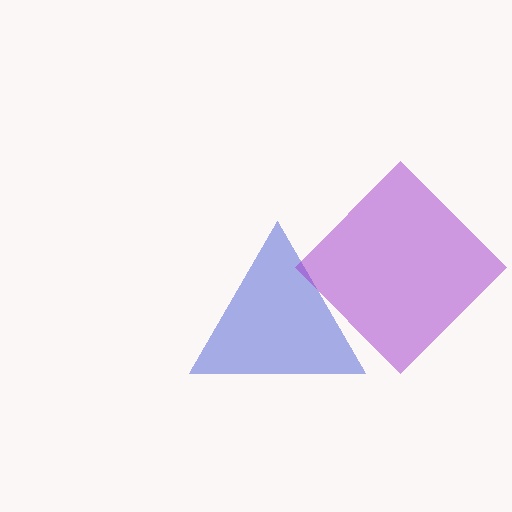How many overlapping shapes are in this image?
There are 2 overlapping shapes in the image.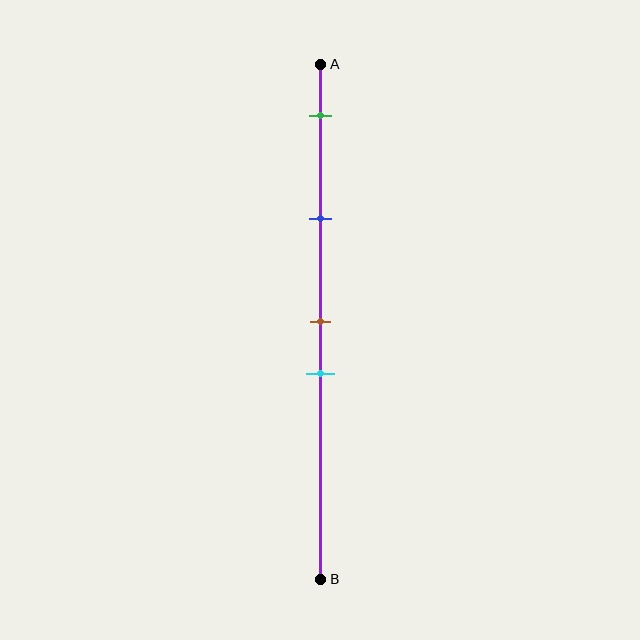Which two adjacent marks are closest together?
The brown and cyan marks are the closest adjacent pair.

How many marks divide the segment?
There are 4 marks dividing the segment.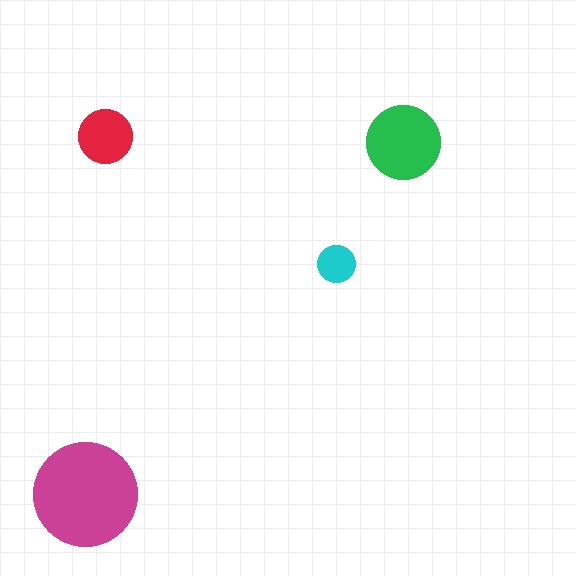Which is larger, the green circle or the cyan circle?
The green one.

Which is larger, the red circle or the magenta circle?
The magenta one.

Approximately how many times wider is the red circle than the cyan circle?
About 1.5 times wider.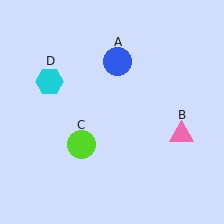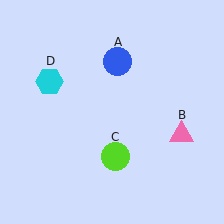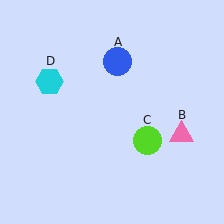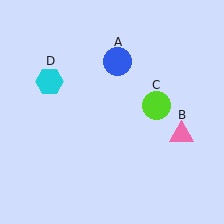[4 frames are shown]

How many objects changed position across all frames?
1 object changed position: lime circle (object C).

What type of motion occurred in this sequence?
The lime circle (object C) rotated counterclockwise around the center of the scene.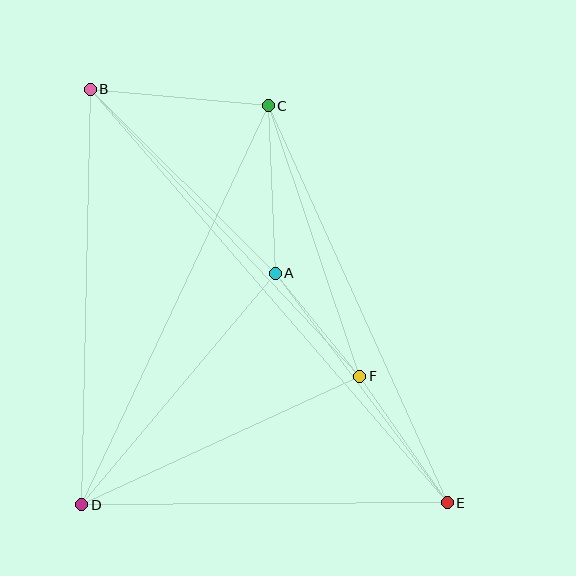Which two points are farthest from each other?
Points B and E are farthest from each other.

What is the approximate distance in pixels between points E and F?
The distance between E and F is approximately 154 pixels.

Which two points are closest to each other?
Points A and F are closest to each other.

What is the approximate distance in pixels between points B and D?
The distance between B and D is approximately 416 pixels.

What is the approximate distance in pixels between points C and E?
The distance between C and E is approximately 435 pixels.